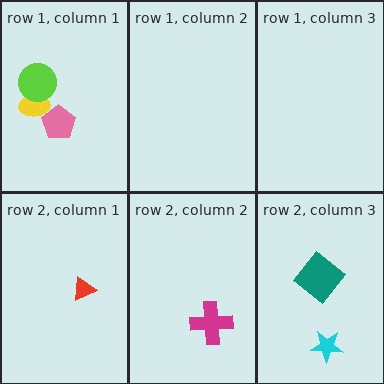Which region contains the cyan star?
The row 2, column 3 region.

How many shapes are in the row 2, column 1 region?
1.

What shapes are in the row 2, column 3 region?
The teal diamond, the cyan star.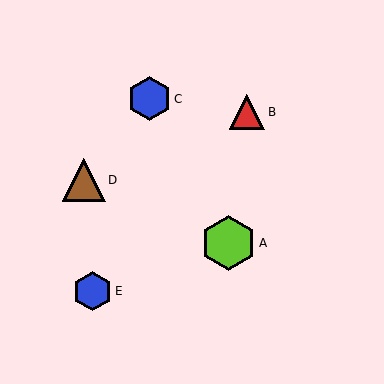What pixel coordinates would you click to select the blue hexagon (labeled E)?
Click at (93, 291) to select the blue hexagon E.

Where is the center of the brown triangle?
The center of the brown triangle is at (84, 180).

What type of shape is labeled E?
Shape E is a blue hexagon.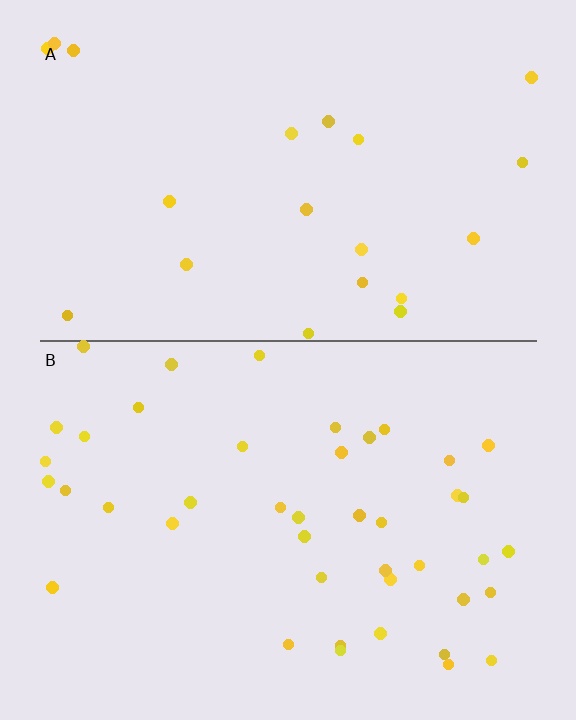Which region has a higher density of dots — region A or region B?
B (the bottom).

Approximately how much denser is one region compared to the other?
Approximately 2.1× — region B over region A.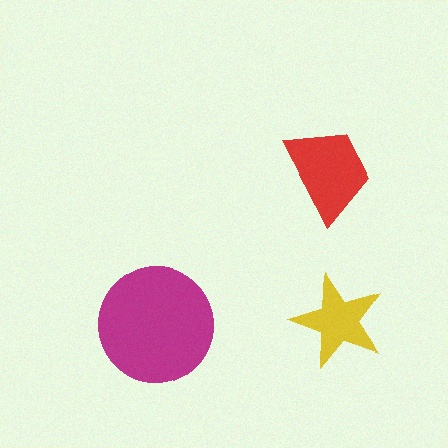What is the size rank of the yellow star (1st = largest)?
3rd.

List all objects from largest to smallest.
The magenta circle, the red trapezoid, the yellow star.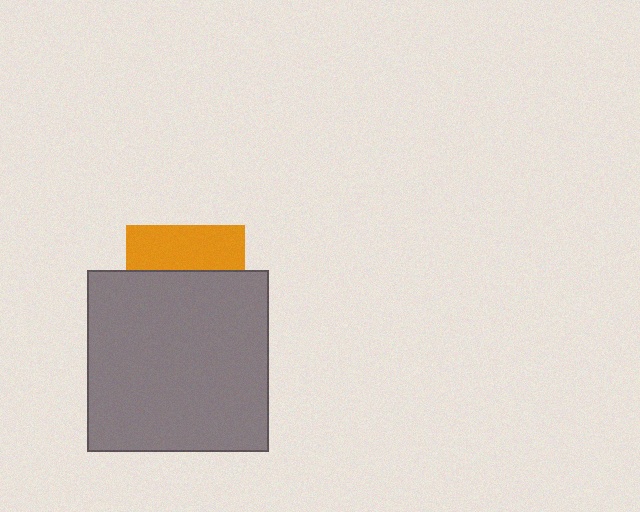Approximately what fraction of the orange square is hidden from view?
Roughly 63% of the orange square is hidden behind the gray square.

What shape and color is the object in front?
The object in front is a gray square.